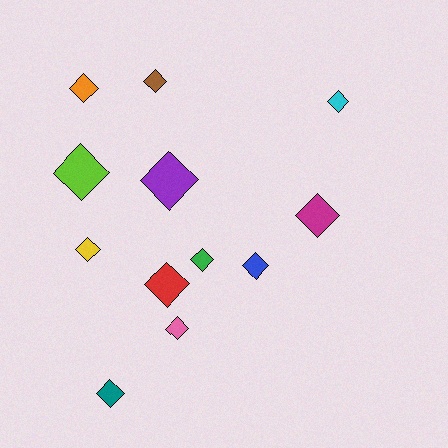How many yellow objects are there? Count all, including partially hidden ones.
There is 1 yellow object.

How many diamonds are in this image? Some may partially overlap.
There are 12 diamonds.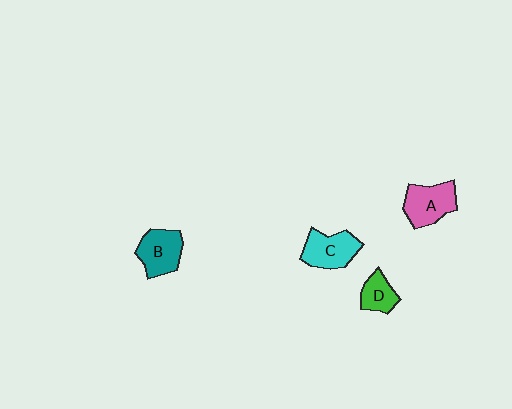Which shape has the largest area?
Shape A (pink).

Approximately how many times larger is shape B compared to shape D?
Approximately 1.5 times.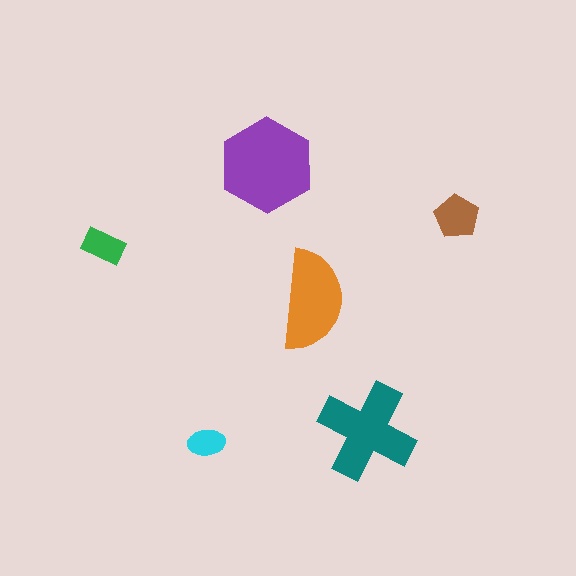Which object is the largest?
The purple hexagon.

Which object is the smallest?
The cyan ellipse.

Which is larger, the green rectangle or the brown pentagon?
The brown pentagon.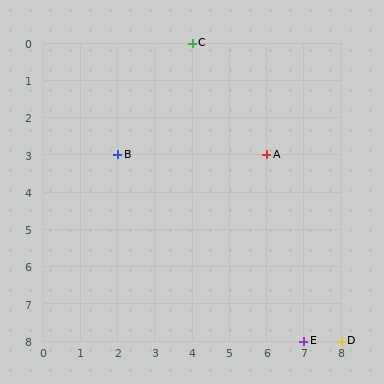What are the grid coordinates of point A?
Point A is at grid coordinates (6, 3).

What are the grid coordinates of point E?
Point E is at grid coordinates (7, 8).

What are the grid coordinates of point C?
Point C is at grid coordinates (4, 0).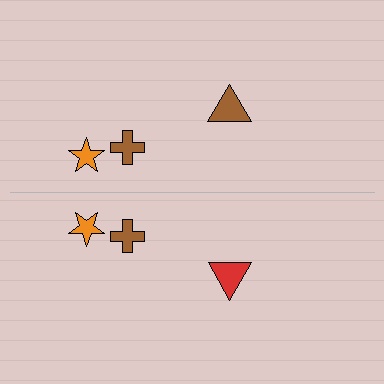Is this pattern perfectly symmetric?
No, the pattern is not perfectly symmetric. The red triangle on the bottom side breaks the symmetry — its mirror counterpart is brown.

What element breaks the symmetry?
The red triangle on the bottom side breaks the symmetry — its mirror counterpart is brown.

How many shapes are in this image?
There are 6 shapes in this image.